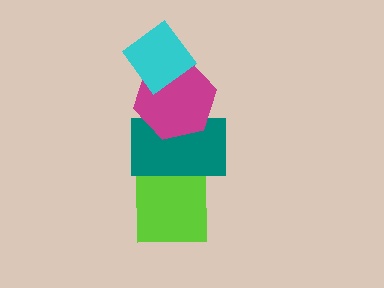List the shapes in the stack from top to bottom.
From top to bottom: the cyan diamond, the magenta hexagon, the teal rectangle, the lime square.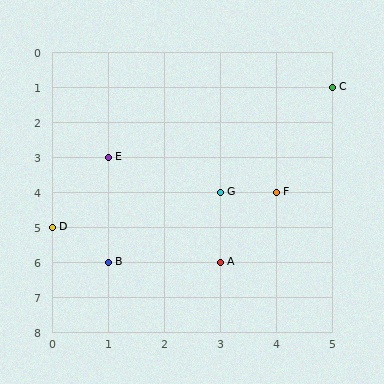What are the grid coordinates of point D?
Point D is at grid coordinates (0, 5).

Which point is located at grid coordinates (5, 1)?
Point C is at (5, 1).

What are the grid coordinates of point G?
Point G is at grid coordinates (3, 4).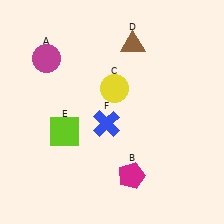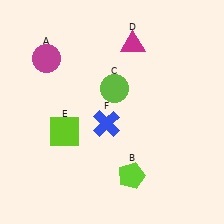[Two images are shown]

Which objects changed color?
B changed from magenta to lime. C changed from yellow to lime. D changed from brown to magenta.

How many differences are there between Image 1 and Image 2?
There are 3 differences between the two images.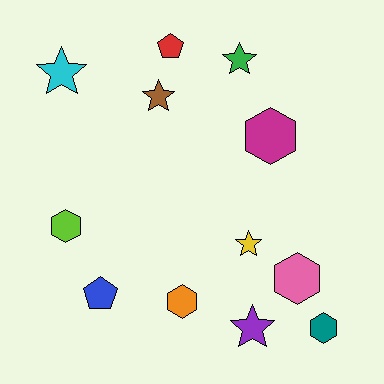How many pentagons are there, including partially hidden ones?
There are 2 pentagons.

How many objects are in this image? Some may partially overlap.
There are 12 objects.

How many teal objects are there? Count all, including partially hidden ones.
There is 1 teal object.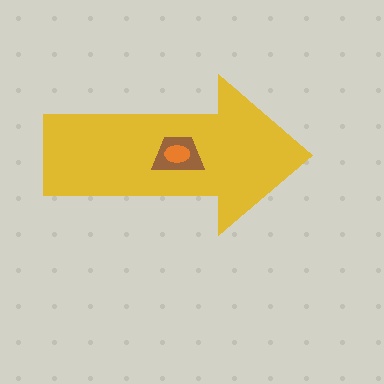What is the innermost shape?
The orange ellipse.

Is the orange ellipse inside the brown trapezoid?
Yes.